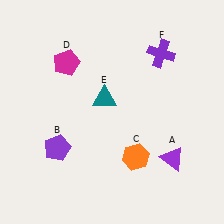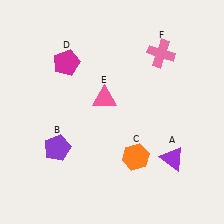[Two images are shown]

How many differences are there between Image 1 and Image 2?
There are 2 differences between the two images.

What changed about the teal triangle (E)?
In Image 1, E is teal. In Image 2, it changed to pink.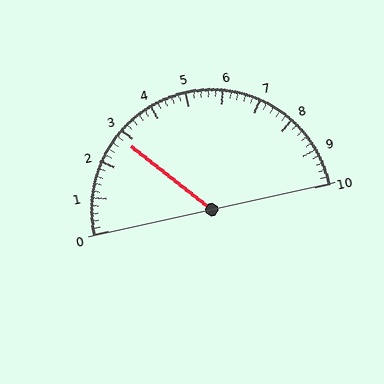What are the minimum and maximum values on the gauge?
The gauge ranges from 0 to 10.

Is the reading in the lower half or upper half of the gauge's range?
The reading is in the lower half of the range (0 to 10).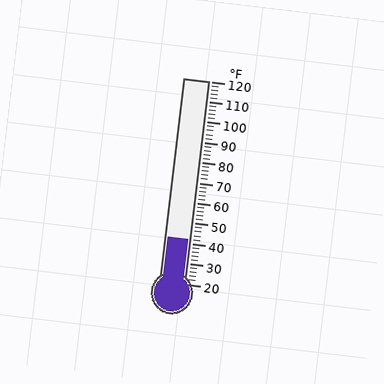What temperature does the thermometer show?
The thermometer shows approximately 42°F.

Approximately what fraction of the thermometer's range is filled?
The thermometer is filled to approximately 20% of its range.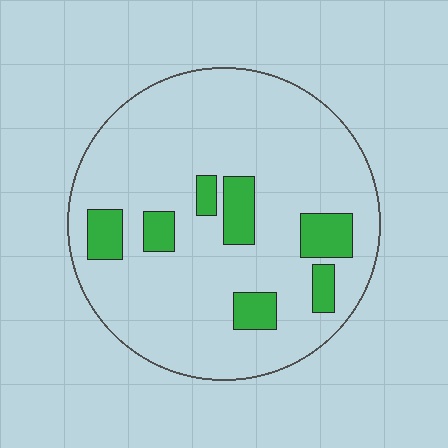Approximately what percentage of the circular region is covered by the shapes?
Approximately 15%.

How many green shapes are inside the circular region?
7.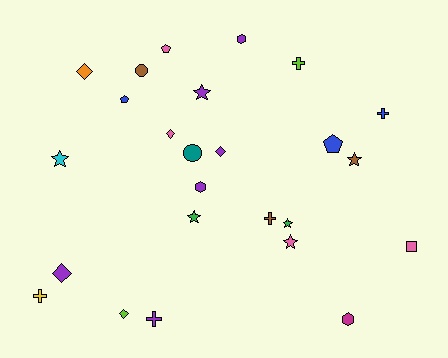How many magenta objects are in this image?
There is 1 magenta object.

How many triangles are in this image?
There are no triangles.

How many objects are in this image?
There are 25 objects.